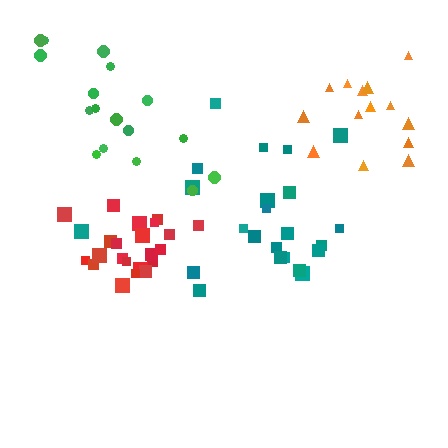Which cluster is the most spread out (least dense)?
Orange.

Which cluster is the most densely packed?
Red.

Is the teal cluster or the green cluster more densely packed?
Green.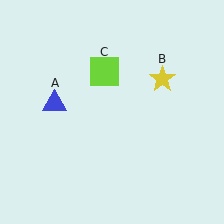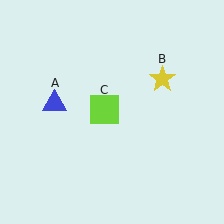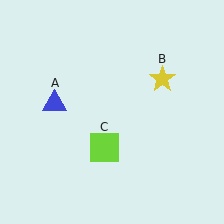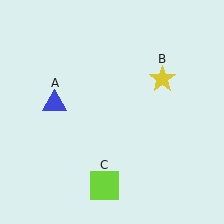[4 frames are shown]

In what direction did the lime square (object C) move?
The lime square (object C) moved down.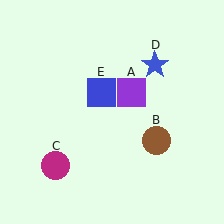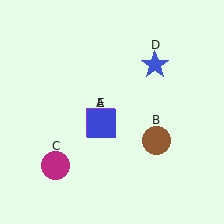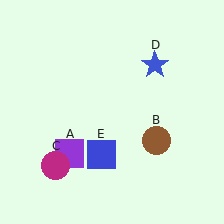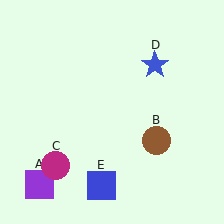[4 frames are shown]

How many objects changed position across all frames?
2 objects changed position: purple square (object A), blue square (object E).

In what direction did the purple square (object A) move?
The purple square (object A) moved down and to the left.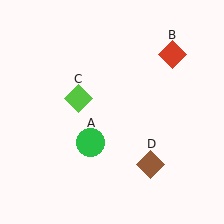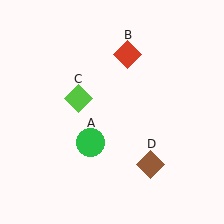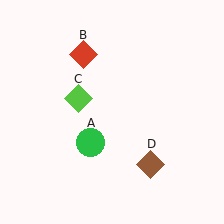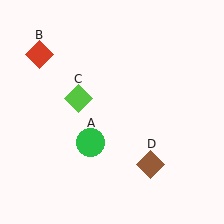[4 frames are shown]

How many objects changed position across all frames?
1 object changed position: red diamond (object B).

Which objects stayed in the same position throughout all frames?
Green circle (object A) and lime diamond (object C) and brown diamond (object D) remained stationary.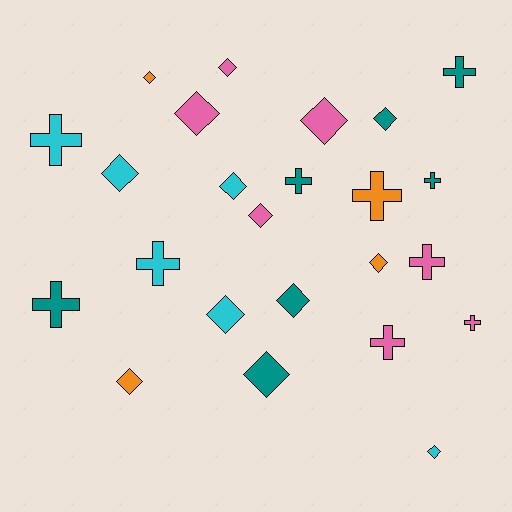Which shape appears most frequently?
Diamond, with 14 objects.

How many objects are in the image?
There are 24 objects.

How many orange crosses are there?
There is 1 orange cross.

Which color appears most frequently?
Pink, with 7 objects.